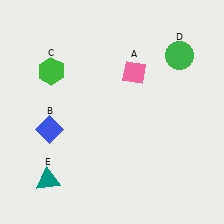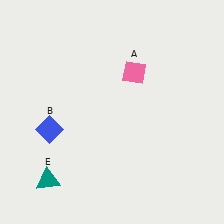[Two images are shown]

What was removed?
The green hexagon (C), the green circle (D) were removed in Image 2.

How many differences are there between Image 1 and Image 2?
There are 2 differences between the two images.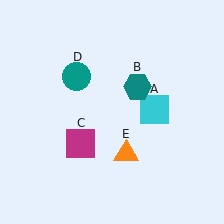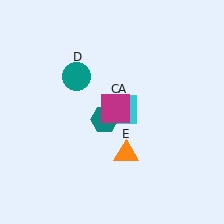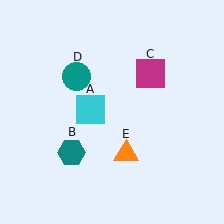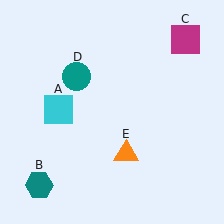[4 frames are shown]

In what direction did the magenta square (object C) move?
The magenta square (object C) moved up and to the right.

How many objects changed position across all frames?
3 objects changed position: cyan square (object A), teal hexagon (object B), magenta square (object C).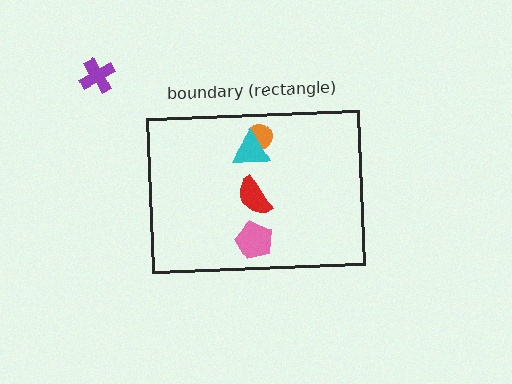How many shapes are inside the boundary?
4 inside, 1 outside.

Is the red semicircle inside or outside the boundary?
Inside.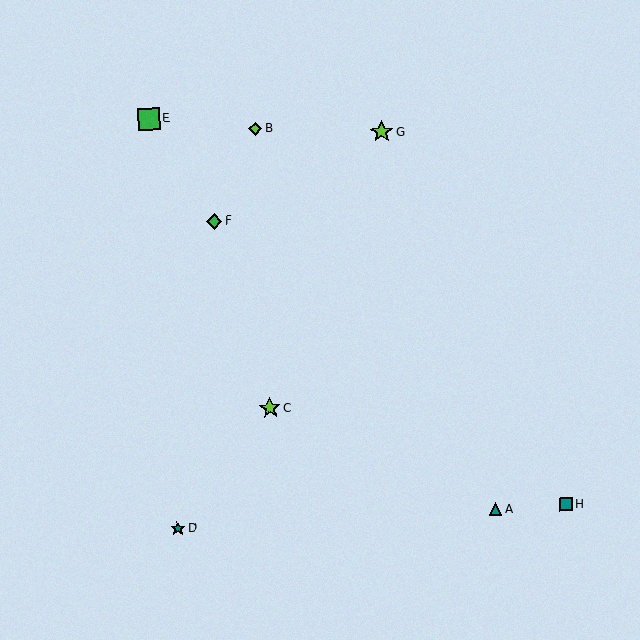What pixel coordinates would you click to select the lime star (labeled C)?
Click at (270, 408) to select the lime star C.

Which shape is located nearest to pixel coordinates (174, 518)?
The teal star (labeled D) at (178, 528) is nearest to that location.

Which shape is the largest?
The lime star (labeled G) is the largest.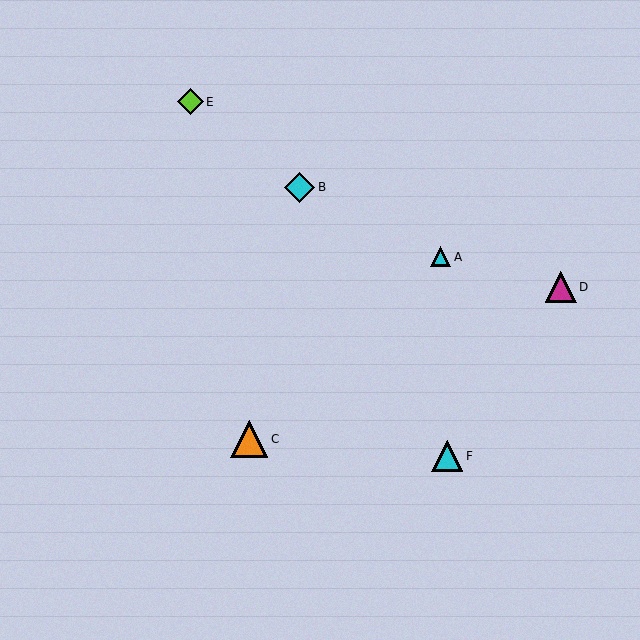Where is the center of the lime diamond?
The center of the lime diamond is at (190, 102).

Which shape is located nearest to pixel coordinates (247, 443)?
The orange triangle (labeled C) at (249, 439) is nearest to that location.